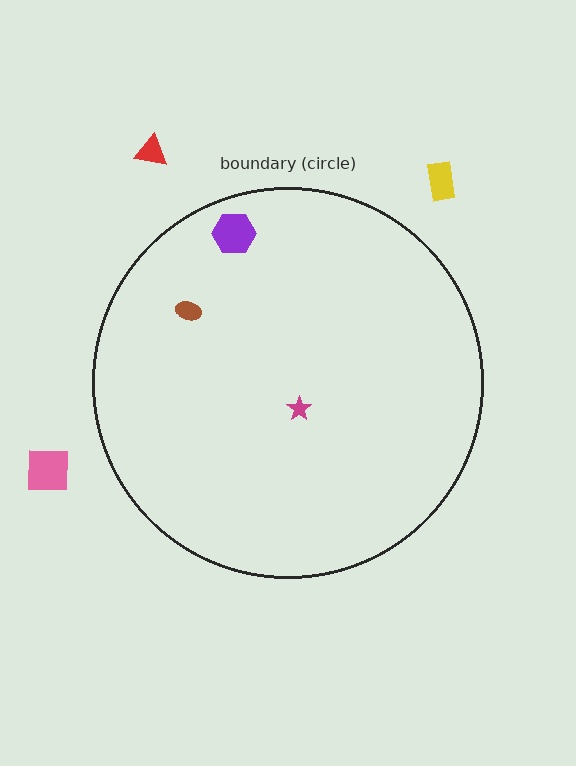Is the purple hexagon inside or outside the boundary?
Inside.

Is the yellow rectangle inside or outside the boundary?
Outside.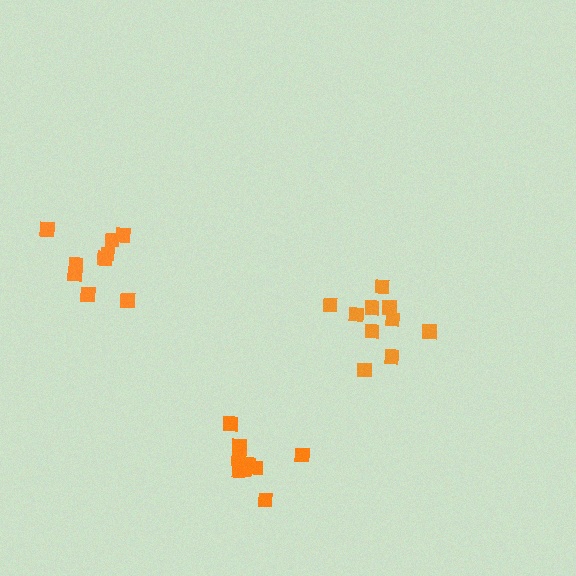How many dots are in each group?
Group 1: 9 dots, Group 2: 10 dots, Group 3: 9 dots (28 total).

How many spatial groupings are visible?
There are 3 spatial groupings.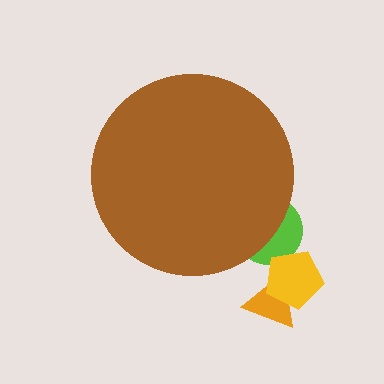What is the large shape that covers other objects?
A brown circle.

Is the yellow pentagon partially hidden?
No, the yellow pentagon is fully visible.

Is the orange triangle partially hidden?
No, the orange triangle is fully visible.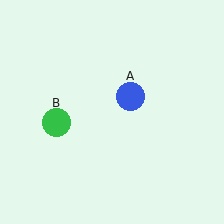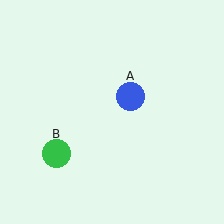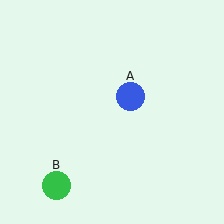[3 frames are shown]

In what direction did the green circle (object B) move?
The green circle (object B) moved down.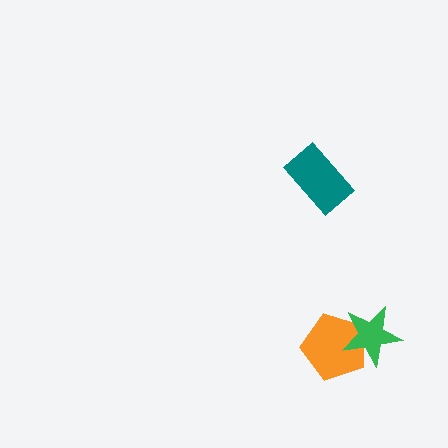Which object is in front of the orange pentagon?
The green star is in front of the orange pentagon.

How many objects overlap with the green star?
1 object overlaps with the green star.